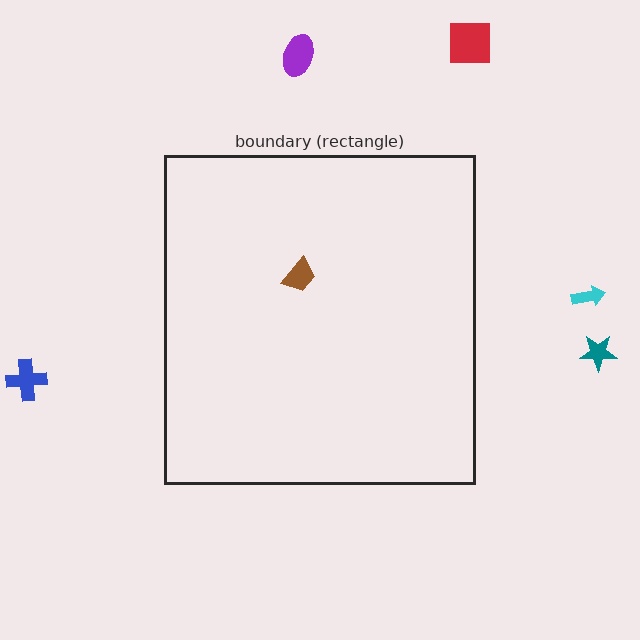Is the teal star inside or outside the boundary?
Outside.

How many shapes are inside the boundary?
1 inside, 5 outside.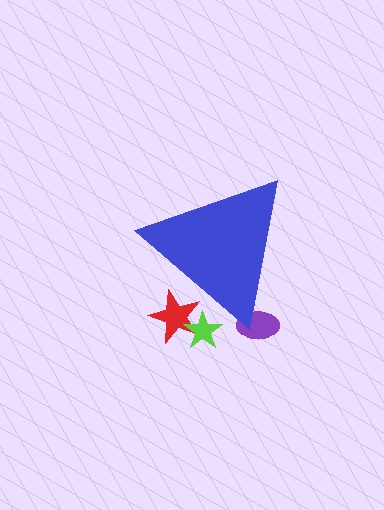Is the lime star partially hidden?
Yes, the lime star is partially hidden behind the blue triangle.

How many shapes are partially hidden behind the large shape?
3 shapes are partially hidden.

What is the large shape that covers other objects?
A blue triangle.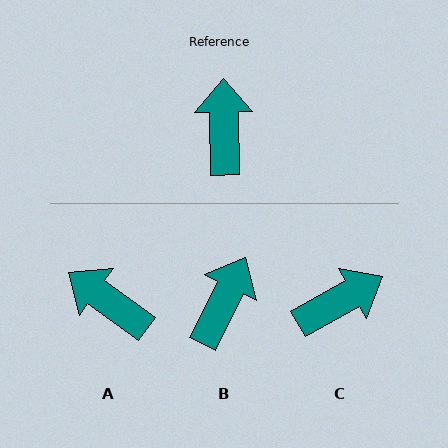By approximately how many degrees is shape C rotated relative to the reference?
Approximately 61 degrees clockwise.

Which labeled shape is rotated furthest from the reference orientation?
C, about 61 degrees away.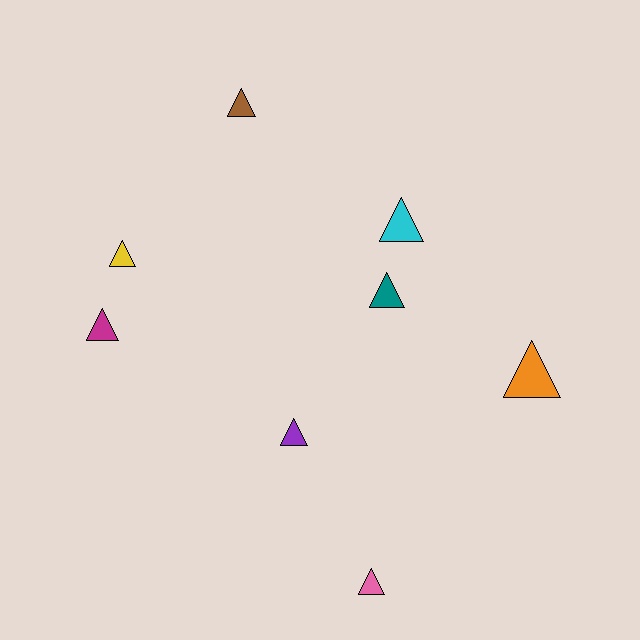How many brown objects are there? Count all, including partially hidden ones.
There is 1 brown object.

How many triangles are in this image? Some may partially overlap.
There are 8 triangles.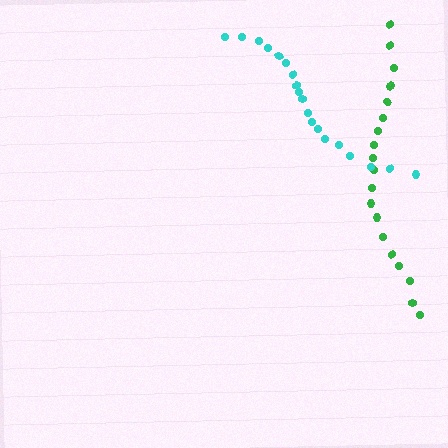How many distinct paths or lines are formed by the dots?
There are 2 distinct paths.